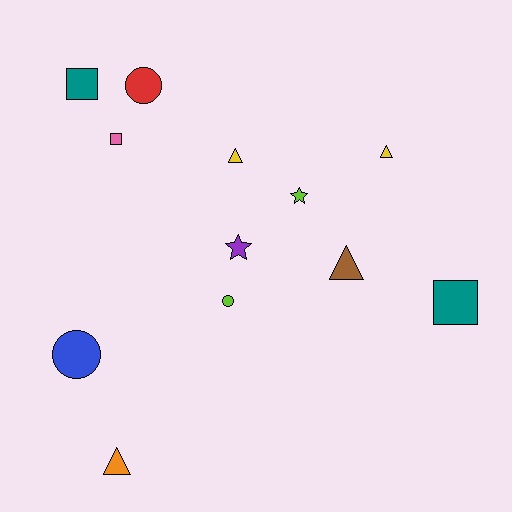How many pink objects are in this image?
There is 1 pink object.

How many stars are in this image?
There are 2 stars.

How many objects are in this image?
There are 12 objects.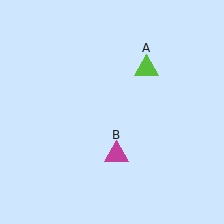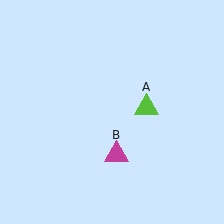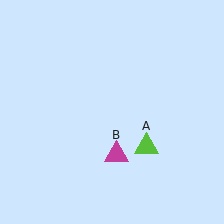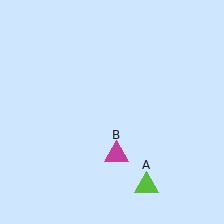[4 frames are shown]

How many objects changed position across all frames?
1 object changed position: lime triangle (object A).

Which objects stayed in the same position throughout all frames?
Magenta triangle (object B) remained stationary.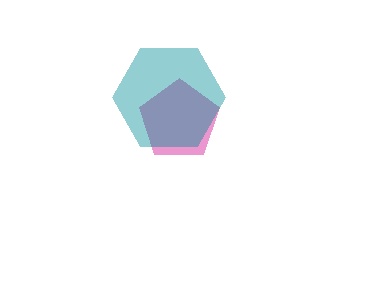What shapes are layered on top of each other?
The layered shapes are: a pink pentagon, a teal hexagon.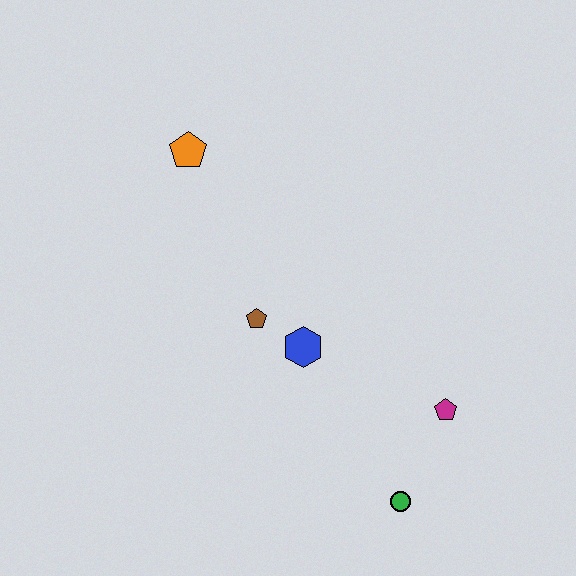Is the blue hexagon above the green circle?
Yes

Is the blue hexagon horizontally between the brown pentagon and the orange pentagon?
No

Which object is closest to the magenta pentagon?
The green circle is closest to the magenta pentagon.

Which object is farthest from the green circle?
The orange pentagon is farthest from the green circle.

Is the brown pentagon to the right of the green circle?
No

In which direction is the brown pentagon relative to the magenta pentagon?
The brown pentagon is to the left of the magenta pentagon.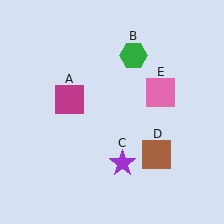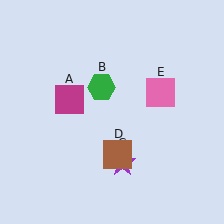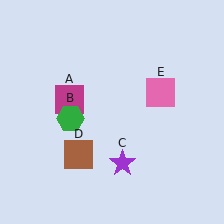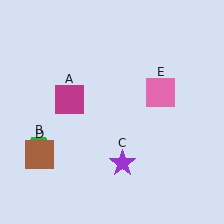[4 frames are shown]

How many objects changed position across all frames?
2 objects changed position: green hexagon (object B), brown square (object D).